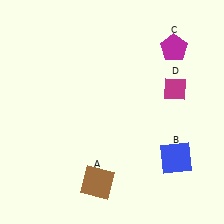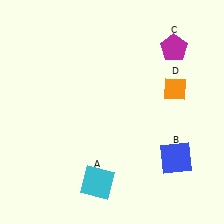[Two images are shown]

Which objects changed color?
A changed from brown to cyan. D changed from magenta to orange.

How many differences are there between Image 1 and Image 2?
There are 2 differences between the two images.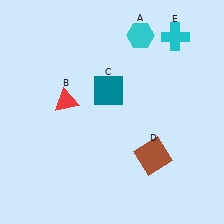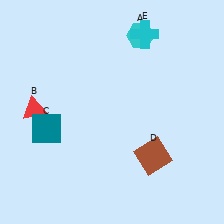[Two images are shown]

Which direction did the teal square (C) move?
The teal square (C) moved left.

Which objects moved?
The objects that moved are: the red triangle (B), the teal square (C), the cyan cross (E).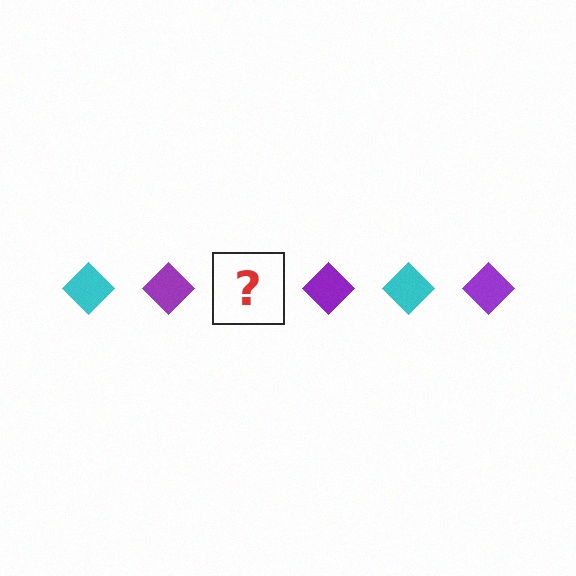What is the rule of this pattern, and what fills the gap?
The rule is that the pattern cycles through cyan, purple diamonds. The gap should be filled with a cyan diamond.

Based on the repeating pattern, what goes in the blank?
The blank should be a cyan diamond.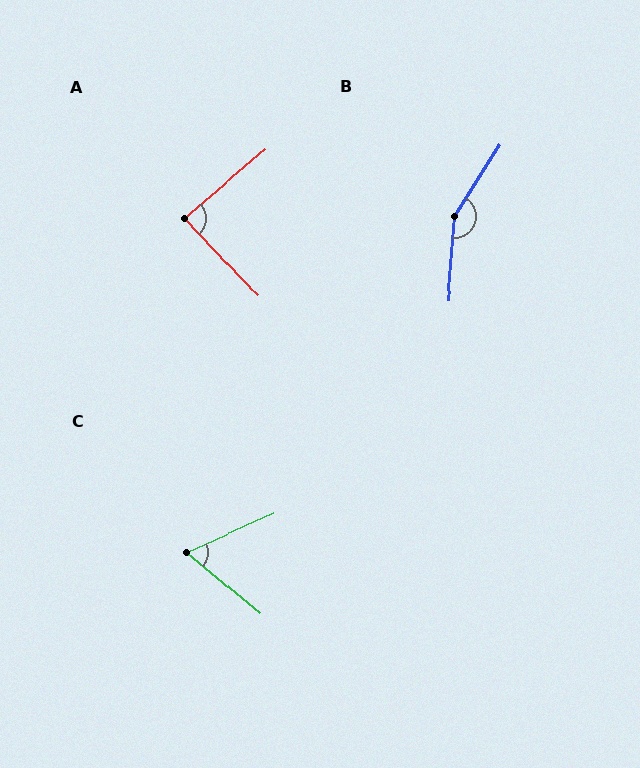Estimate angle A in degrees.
Approximately 87 degrees.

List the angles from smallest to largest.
C (64°), A (87°), B (152°).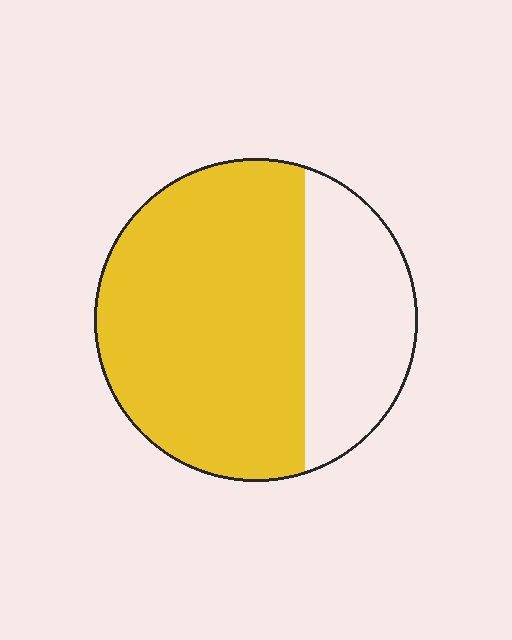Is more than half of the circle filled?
Yes.